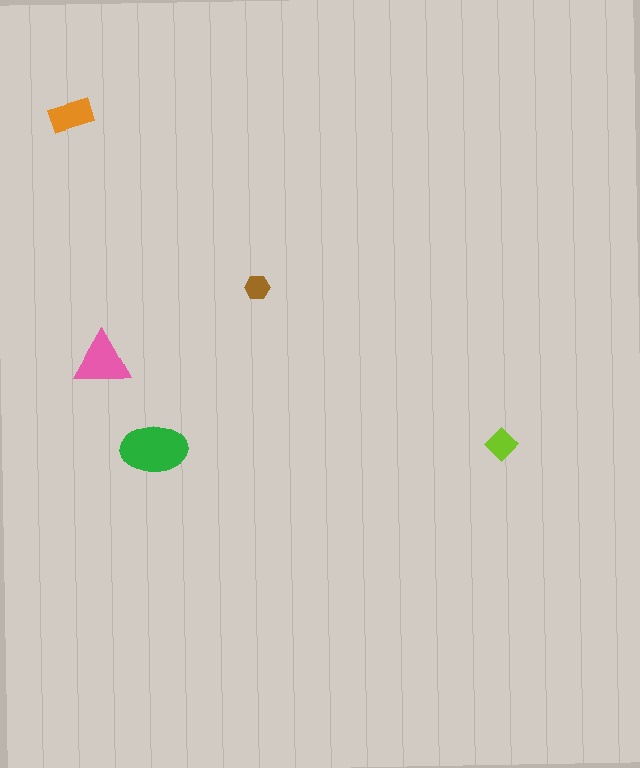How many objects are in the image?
There are 5 objects in the image.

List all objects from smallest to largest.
The brown hexagon, the lime diamond, the orange rectangle, the pink triangle, the green ellipse.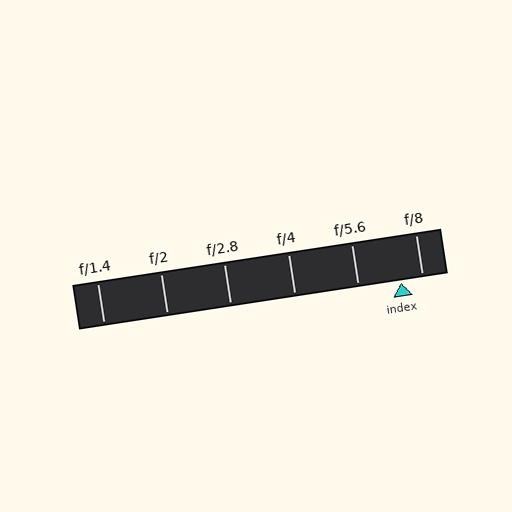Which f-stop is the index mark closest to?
The index mark is closest to f/8.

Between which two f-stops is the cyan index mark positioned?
The index mark is between f/5.6 and f/8.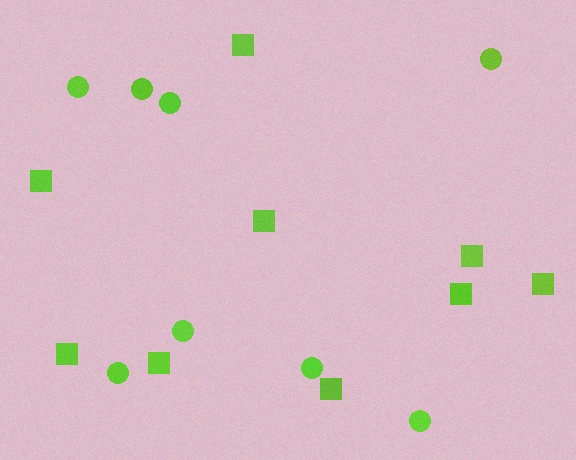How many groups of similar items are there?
There are 2 groups: one group of circles (8) and one group of squares (9).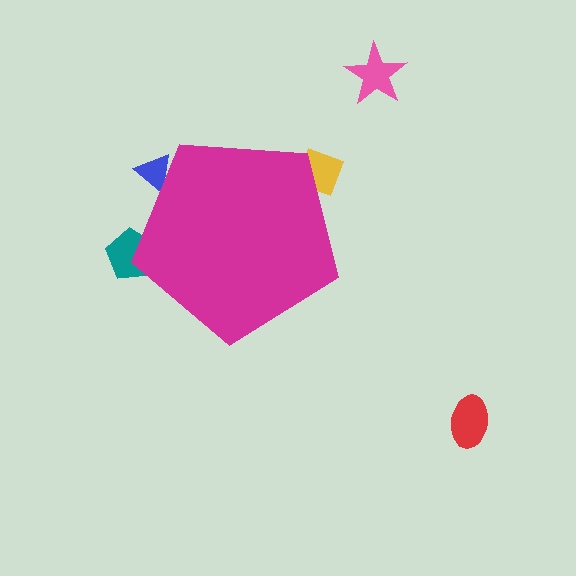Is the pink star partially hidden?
No, the pink star is fully visible.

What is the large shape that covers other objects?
A magenta pentagon.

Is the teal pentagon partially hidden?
Yes, the teal pentagon is partially hidden behind the magenta pentagon.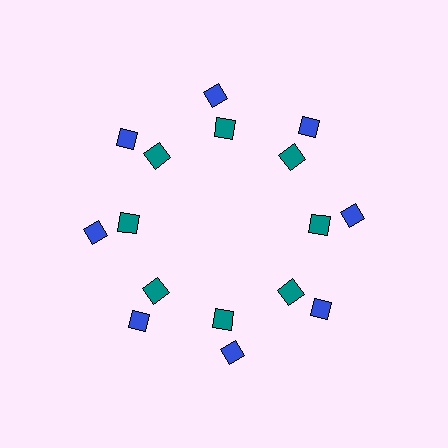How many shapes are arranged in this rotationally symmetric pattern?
There are 16 shapes, arranged in 8 groups of 2.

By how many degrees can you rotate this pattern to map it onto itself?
The pattern maps onto itself every 45 degrees of rotation.